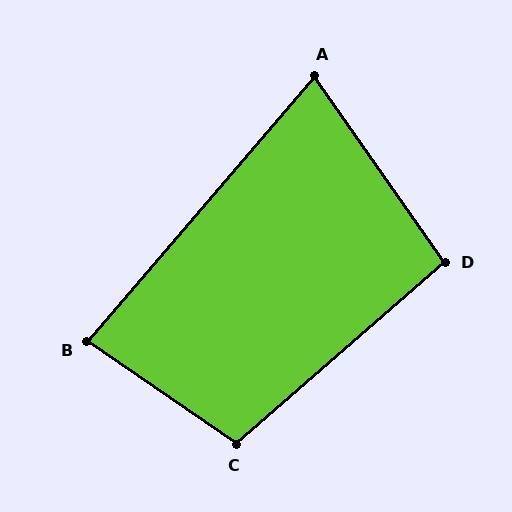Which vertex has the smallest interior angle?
A, at approximately 76 degrees.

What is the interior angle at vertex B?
Approximately 84 degrees (acute).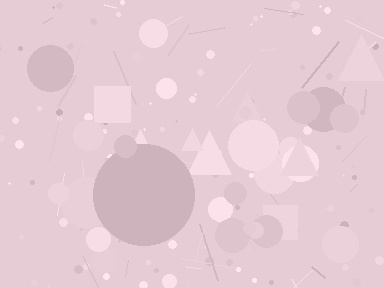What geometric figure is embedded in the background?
A circle is embedded in the background.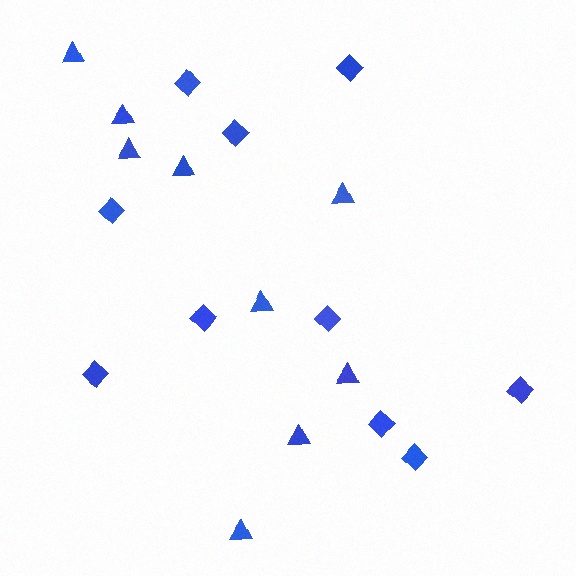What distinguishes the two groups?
There are 2 groups: one group of diamonds (10) and one group of triangles (9).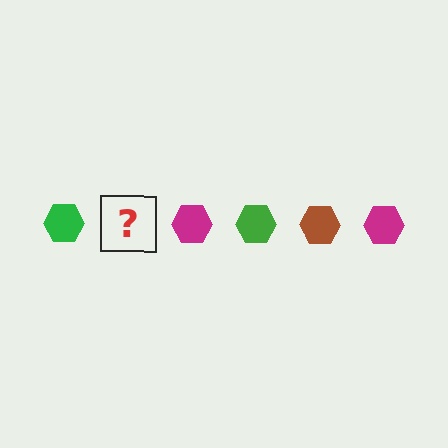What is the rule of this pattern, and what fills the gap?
The rule is that the pattern cycles through green, brown, magenta hexagons. The gap should be filled with a brown hexagon.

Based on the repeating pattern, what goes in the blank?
The blank should be a brown hexagon.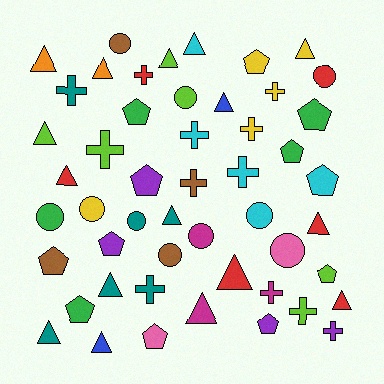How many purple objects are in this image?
There are 4 purple objects.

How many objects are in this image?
There are 50 objects.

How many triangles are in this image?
There are 16 triangles.